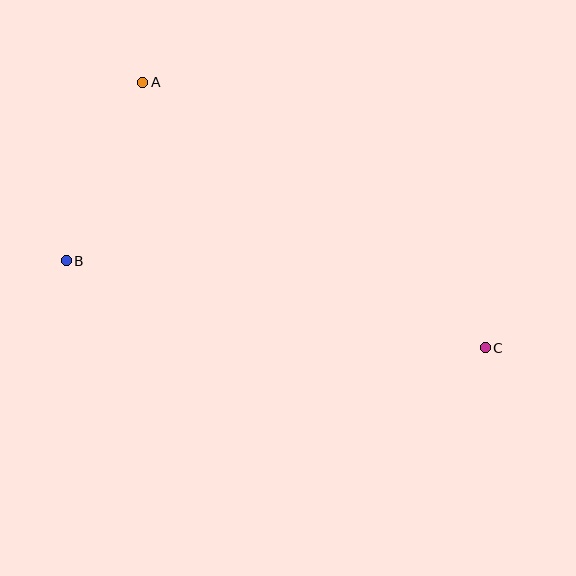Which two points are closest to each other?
Points A and B are closest to each other.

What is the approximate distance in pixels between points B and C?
The distance between B and C is approximately 428 pixels.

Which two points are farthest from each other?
Points A and C are farthest from each other.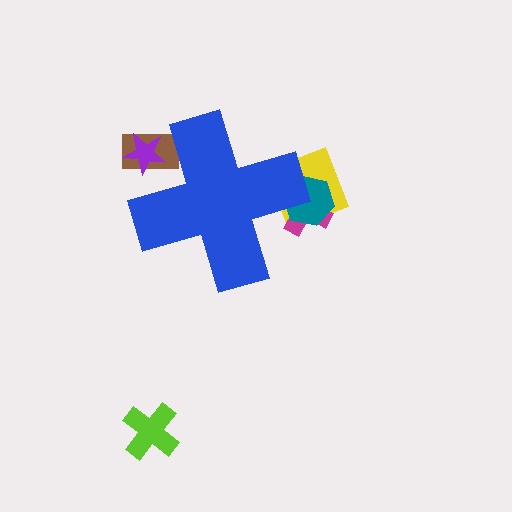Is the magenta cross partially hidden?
Yes, the magenta cross is partially hidden behind the blue cross.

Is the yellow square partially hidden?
Yes, the yellow square is partially hidden behind the blue cross.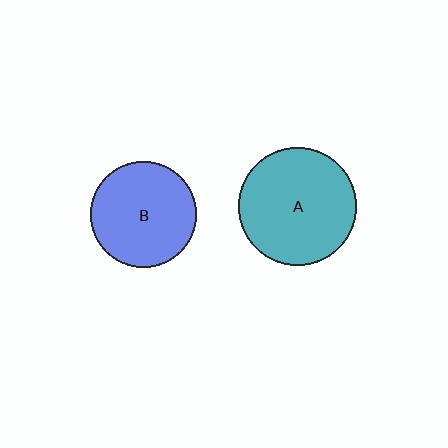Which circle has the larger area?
Circle A (teal).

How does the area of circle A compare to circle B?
Approximately 1.2 times.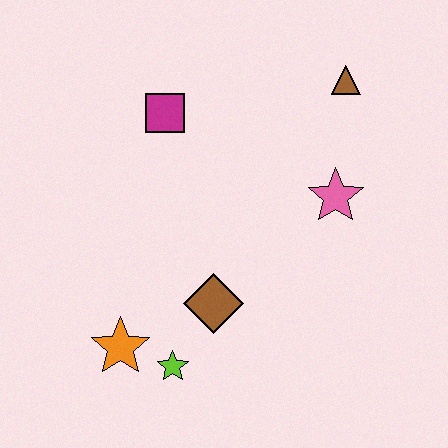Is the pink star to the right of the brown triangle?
No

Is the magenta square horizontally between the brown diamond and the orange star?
Yes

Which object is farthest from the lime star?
The brown triangle is farthest from the lime star.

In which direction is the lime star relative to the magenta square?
The lime star is below the magenta square.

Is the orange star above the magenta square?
No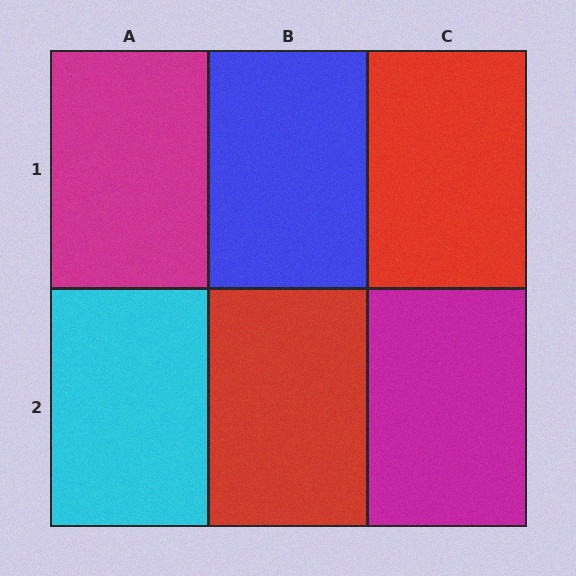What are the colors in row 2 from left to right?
Cyan, red, magenta.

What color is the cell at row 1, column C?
Red.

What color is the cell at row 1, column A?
Magenta.